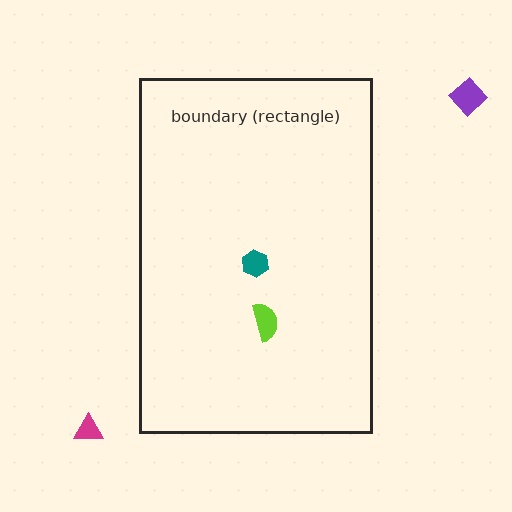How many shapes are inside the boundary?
2 inside, 2 outside.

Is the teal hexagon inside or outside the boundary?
Inside.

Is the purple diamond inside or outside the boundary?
Outside.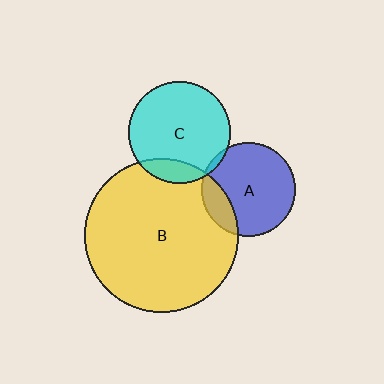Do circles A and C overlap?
Yes.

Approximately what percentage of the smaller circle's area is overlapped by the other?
Approximately 5%.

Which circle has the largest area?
Circle B (yellow).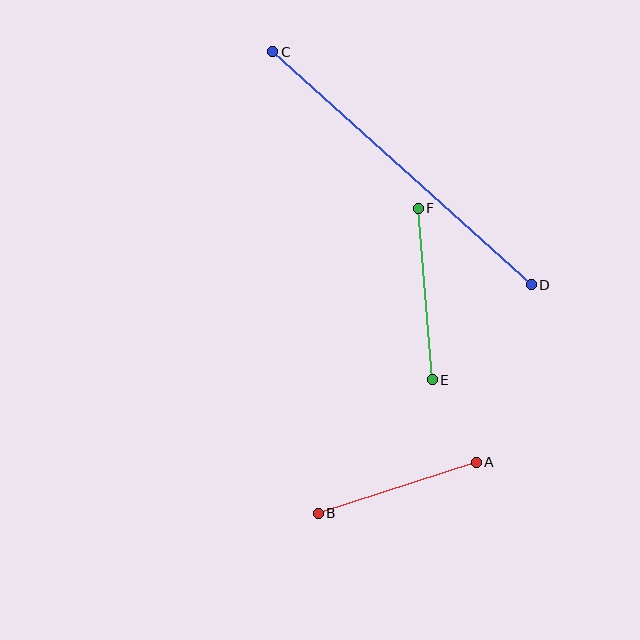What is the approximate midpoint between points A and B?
The midpoint is at approximately (397, 488) pixels.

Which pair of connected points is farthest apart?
Points C and D are farthest apart.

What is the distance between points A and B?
The distance is approximately 166 pixels.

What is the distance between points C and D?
The distance is approximately 348 pixels.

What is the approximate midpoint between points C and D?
The midpoint is at approximately (402, 168) pixels.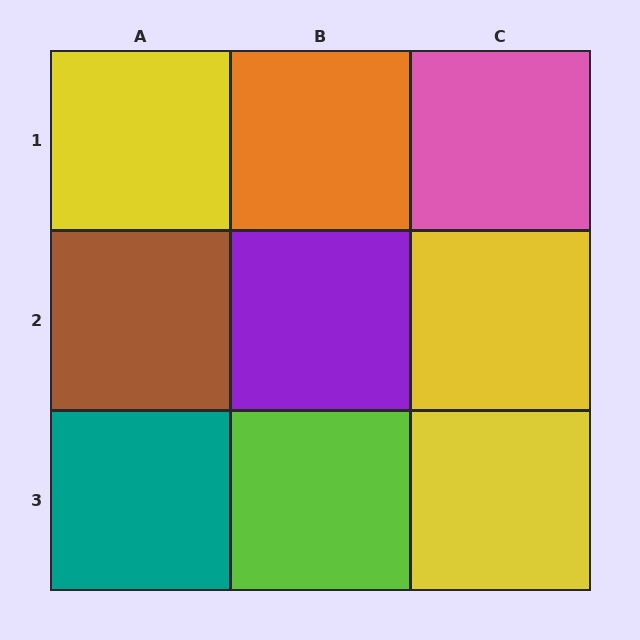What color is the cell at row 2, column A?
Brown.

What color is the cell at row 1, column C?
Pink.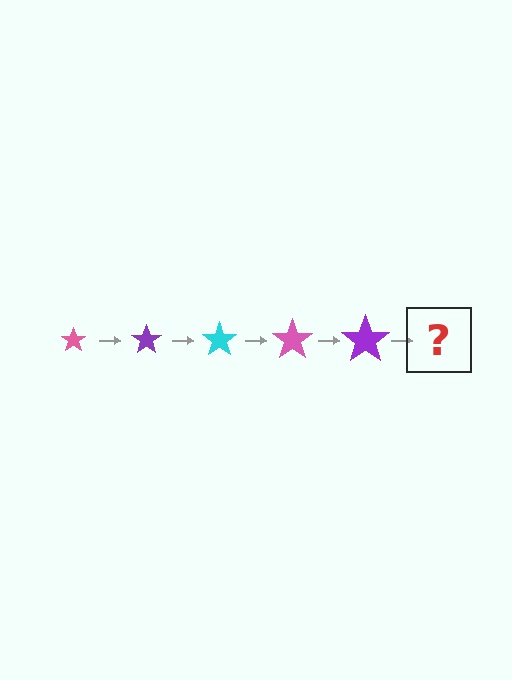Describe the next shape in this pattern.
It should be a cyan star, larger than the previous one.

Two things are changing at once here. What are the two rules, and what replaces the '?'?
The two rules are that the star grows larger each step and the color cycles through pink, purple, and cyan. The '?' should be a cyan star, larger than the previous one.